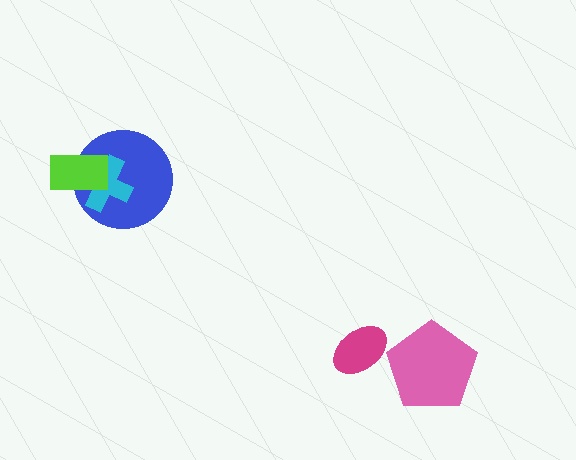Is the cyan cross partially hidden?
Yes, it is partially covered by another shape.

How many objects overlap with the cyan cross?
2 objects overlap with the cyan cross.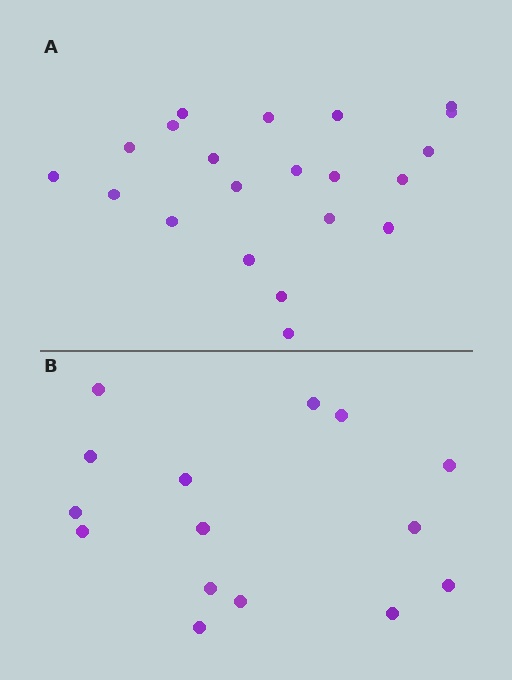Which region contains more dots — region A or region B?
Region A (the top region) has more dots.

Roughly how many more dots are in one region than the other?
Region A has about 6 more dots than region B.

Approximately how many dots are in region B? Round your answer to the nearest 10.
About 20 dots. (The exact count is 15, which rounds to 20.)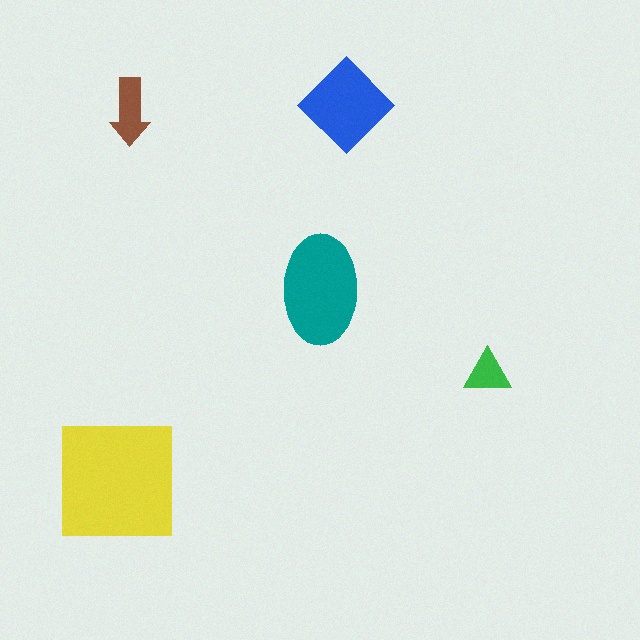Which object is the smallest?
The green triangle.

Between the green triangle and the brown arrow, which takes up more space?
The brown arrow.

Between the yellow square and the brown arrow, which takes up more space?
The yellow square.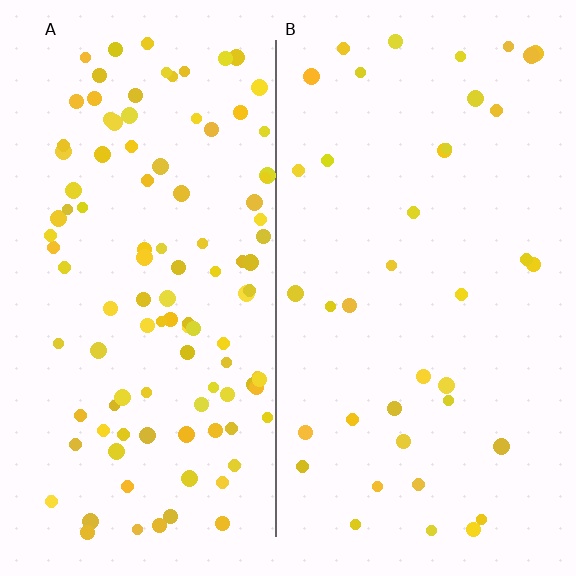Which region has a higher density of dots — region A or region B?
A (the left).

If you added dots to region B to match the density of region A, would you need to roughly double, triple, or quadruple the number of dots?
Approximately triple.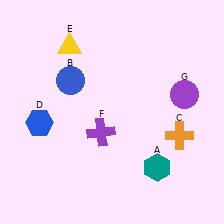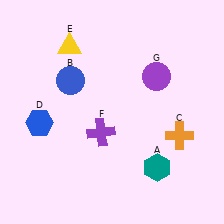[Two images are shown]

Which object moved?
The purple circle (G) moved left.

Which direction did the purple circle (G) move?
The purple circle (G) moved left.